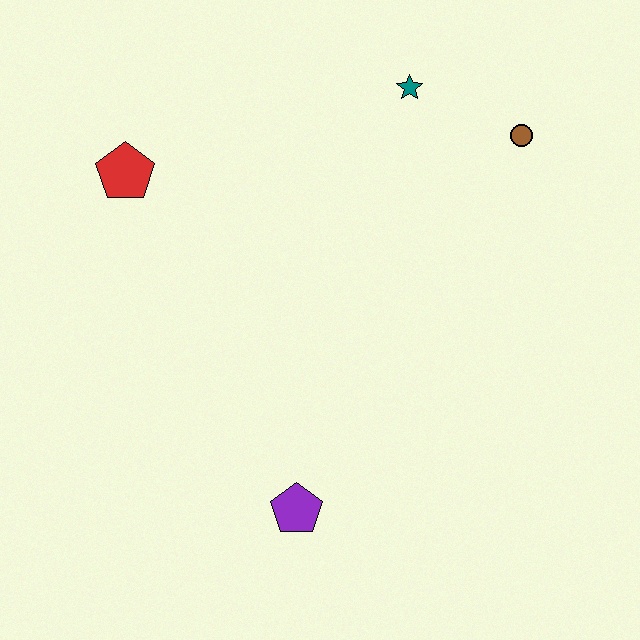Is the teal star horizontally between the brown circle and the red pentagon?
Yes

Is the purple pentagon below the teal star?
Yes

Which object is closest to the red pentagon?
The teal star is closest to the red pentagon.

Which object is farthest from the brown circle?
The purple pentagon is farthest from the brown circle.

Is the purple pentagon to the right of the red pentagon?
Yes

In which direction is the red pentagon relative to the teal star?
The red pentagon is to the left of the teal star.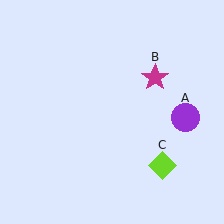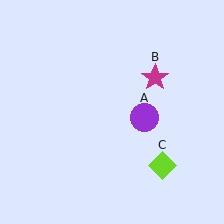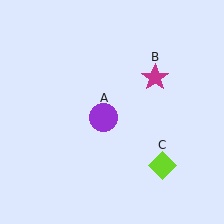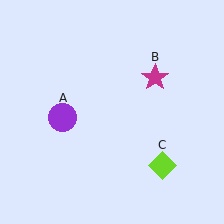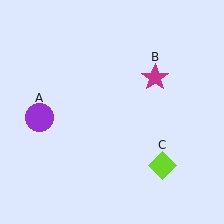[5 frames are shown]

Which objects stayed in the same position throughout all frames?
Magenta star (object B) and lime diamond (object C) remained stationary.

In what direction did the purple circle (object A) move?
The purple circle (object A) moved left.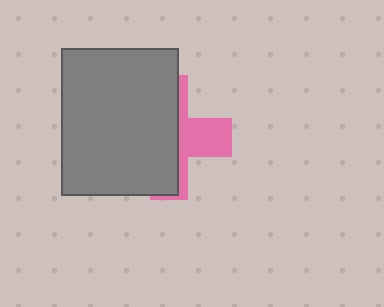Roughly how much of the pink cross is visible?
A small part of it is visible (roughly 35%).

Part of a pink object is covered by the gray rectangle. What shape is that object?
It is a cross.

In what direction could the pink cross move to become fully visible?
The pink cross could move right. That would shift it out from behind the gray rectangle entirely.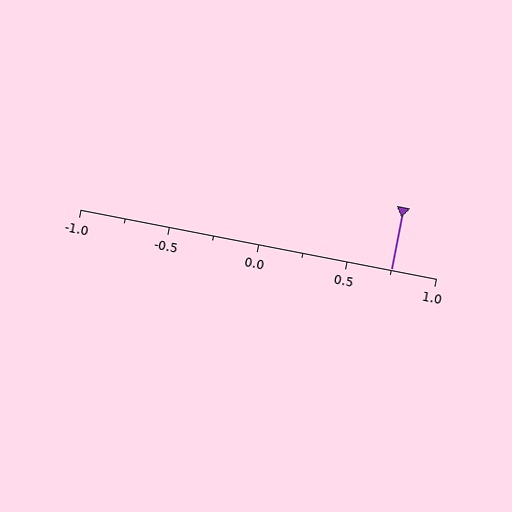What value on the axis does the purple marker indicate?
The marker indicates approximately 0.75.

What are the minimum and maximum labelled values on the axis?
The axis runs from -1.0 to 1.0.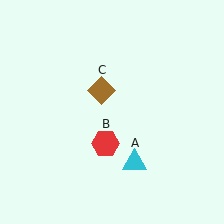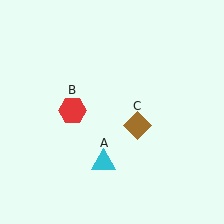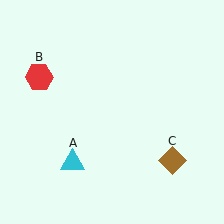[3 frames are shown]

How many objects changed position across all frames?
3 objects changed position: cyan triangle (object A), red hexagon (object B), brown diamond (object C).